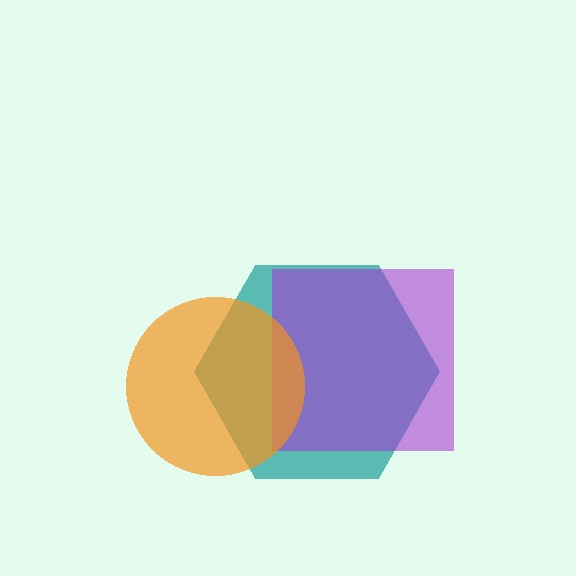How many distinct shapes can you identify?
There are 3 distinct shapes: a teal hexagon, a purple square, an orange circle.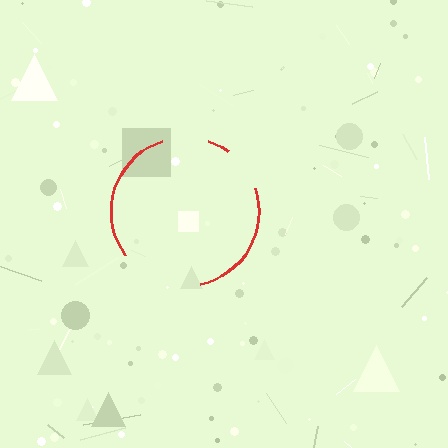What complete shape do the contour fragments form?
The contour fragments form a circle.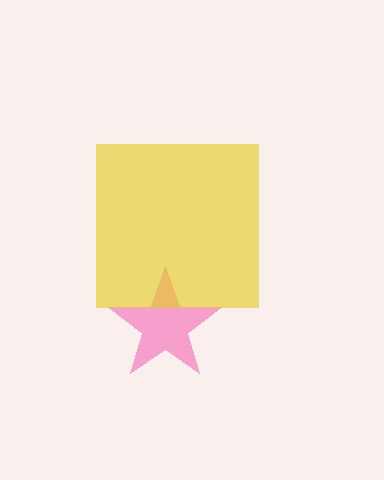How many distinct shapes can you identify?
There are 2 distinct shapes: a pink star, a yellow square.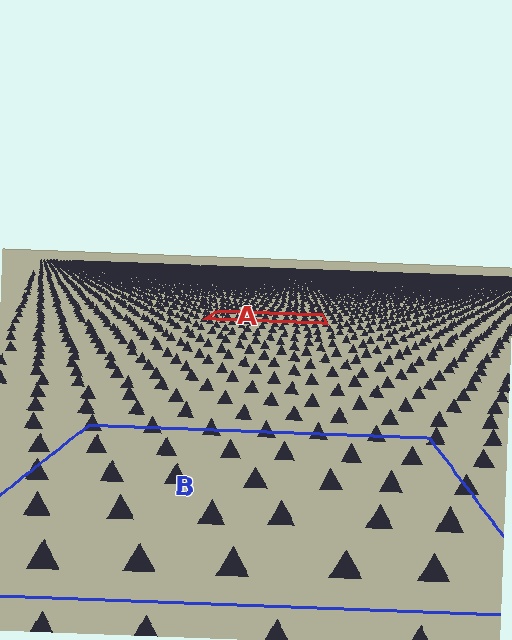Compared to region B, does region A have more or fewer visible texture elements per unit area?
Region A has more texture elements per unit area — they are packed more densely because it is farther away.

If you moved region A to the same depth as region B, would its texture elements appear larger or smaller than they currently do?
They would appear larger. At a closer depth, the same texture elements are projected at a bigger on-screen size.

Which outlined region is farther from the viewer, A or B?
Region A is farther from the viewer — the texture elements inside it appear smaller and more densely packed.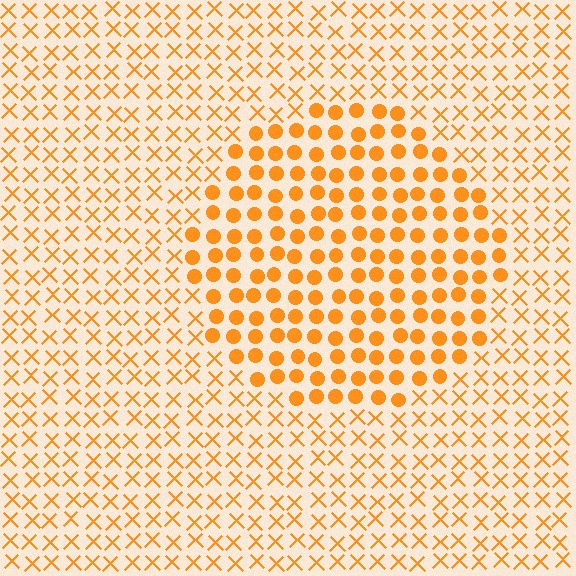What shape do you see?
I see a circle.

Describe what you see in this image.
The image is filled with small orange elements arranged in a uniform grid. A circle-shaped region contains circles, while the surrounding area contains X marks. The boundary is defined purely by the change in element shape.